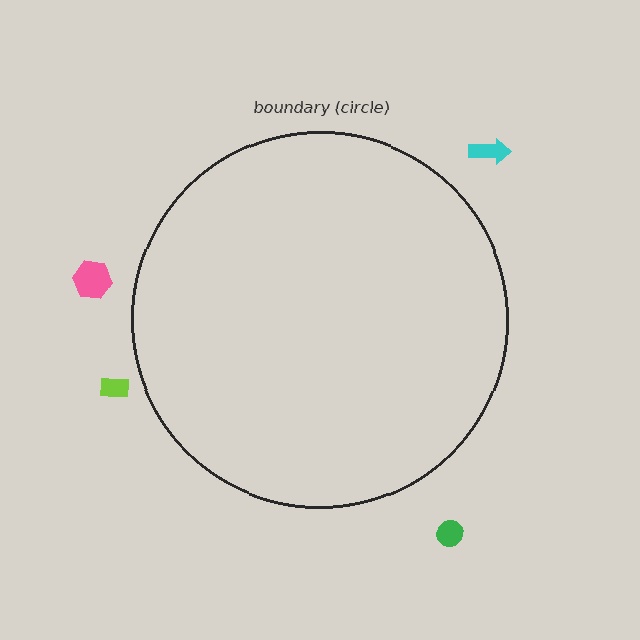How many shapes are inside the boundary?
0 inside, 4 outside.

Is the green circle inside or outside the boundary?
Outside.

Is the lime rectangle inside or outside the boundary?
Outside.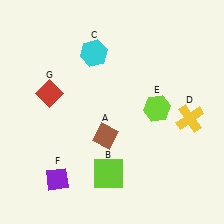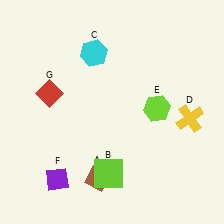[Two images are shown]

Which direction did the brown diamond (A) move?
The brown diamond (A) moved down.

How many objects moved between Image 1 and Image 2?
1 object moved between the two images.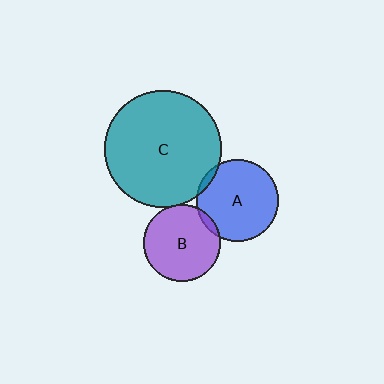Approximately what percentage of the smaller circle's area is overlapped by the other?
Approximately 5%.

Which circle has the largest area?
Circle C (teal).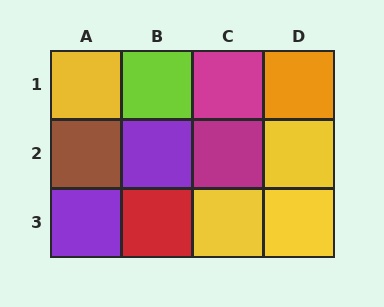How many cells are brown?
1 cell is brown.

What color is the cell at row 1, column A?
Yellow.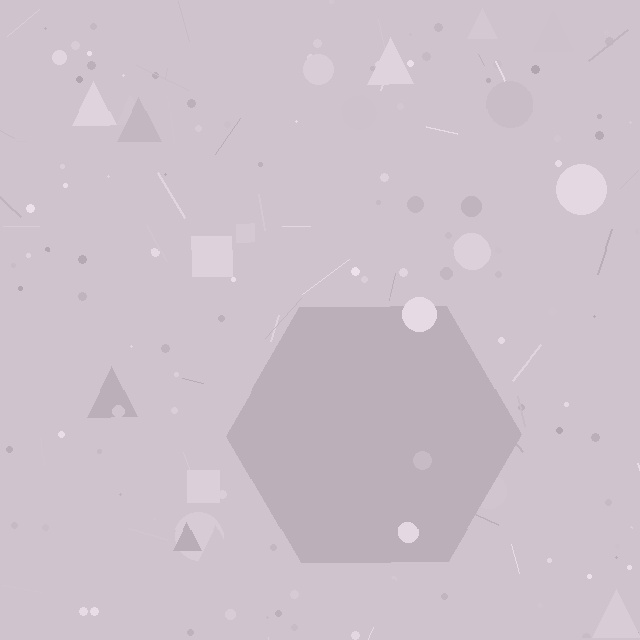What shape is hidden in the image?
A hexagon is hidden in the image.